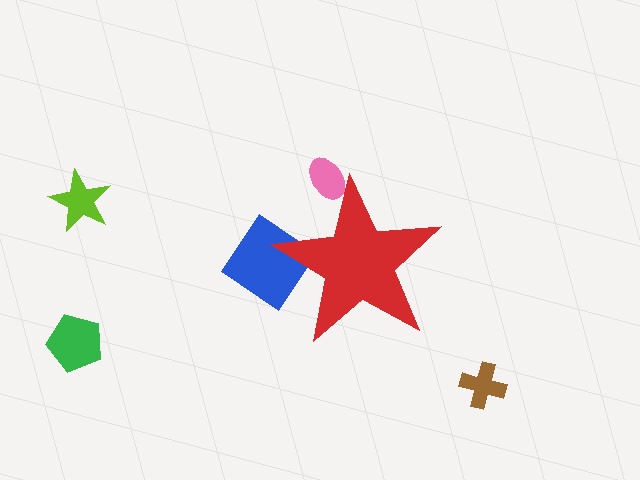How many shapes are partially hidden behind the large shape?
2 shapes are partially hidden.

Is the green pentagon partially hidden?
No, the green pentagon is fully visible.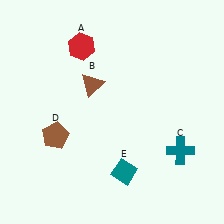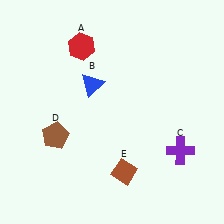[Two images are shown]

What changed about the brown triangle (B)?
In Image 1, B is brown. In Image 2, it changed to blue.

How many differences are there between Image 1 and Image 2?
There are 3 differences between the two images.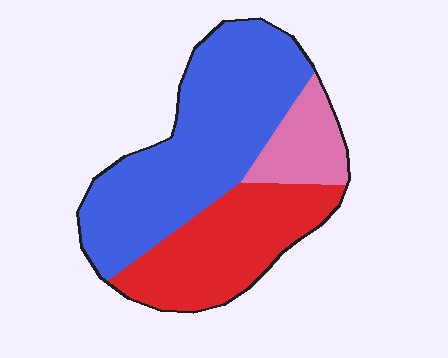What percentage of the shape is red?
Red covers 32% of the shape.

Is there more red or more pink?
Red.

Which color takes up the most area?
Blue, at roughly 55%.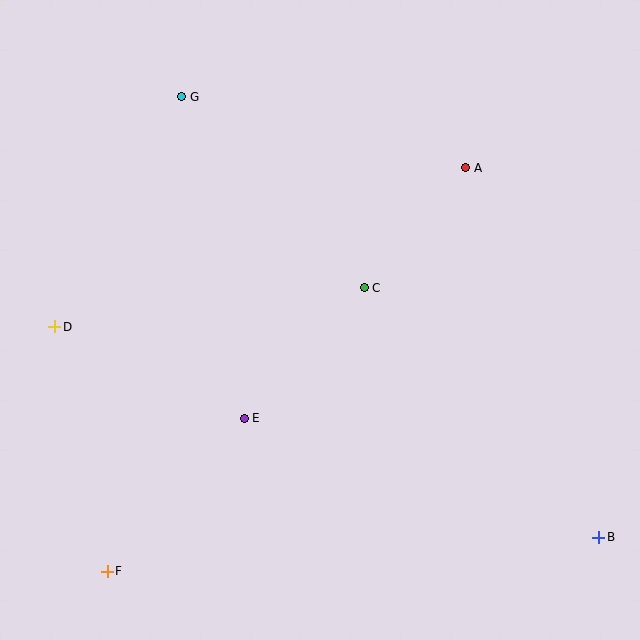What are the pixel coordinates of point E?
Point E is at (244, 418).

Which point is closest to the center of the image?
Point C at (364, 288) is closest to the center.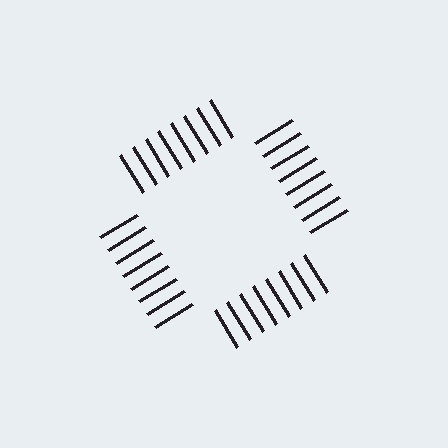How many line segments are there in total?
32 — 8 along each of the 4 edges.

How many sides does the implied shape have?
4 sides — the line-ends trace a square.